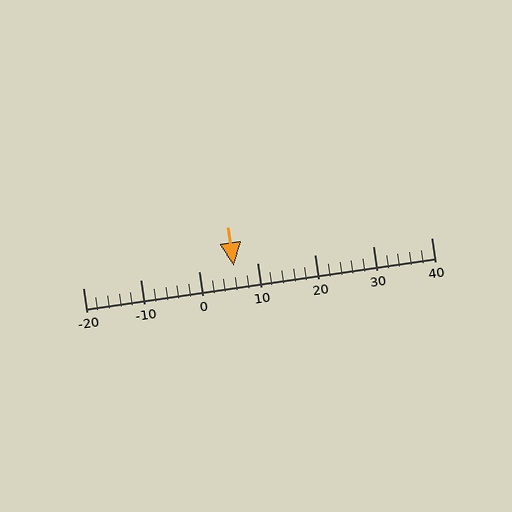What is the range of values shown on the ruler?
The ruler shows values from -20 to 40.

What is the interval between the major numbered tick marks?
The major tick marks are spaced 10 units apart.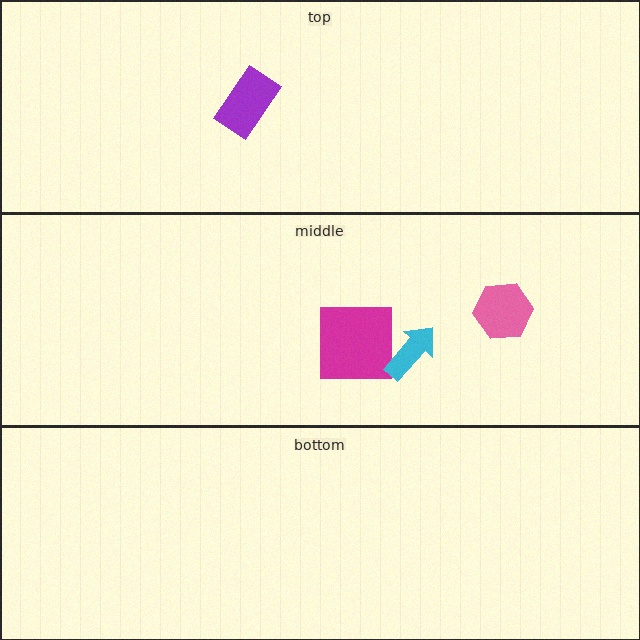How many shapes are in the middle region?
3.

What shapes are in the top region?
The purple rectangle.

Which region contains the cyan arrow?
The middle region.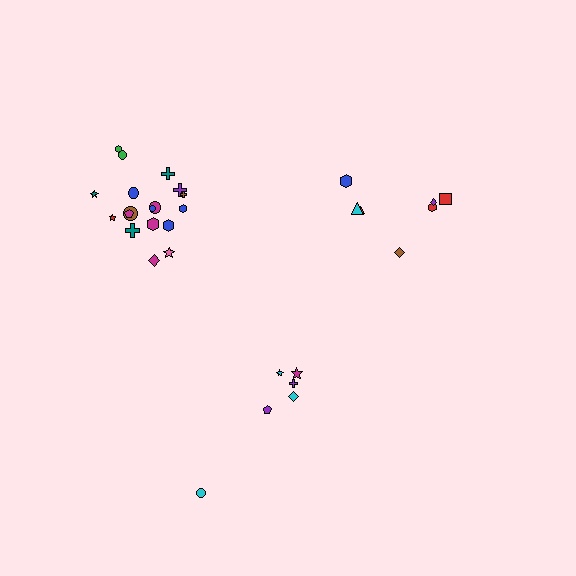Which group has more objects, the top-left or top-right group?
The top-left group.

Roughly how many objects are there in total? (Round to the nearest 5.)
Roughly 30 objects in total.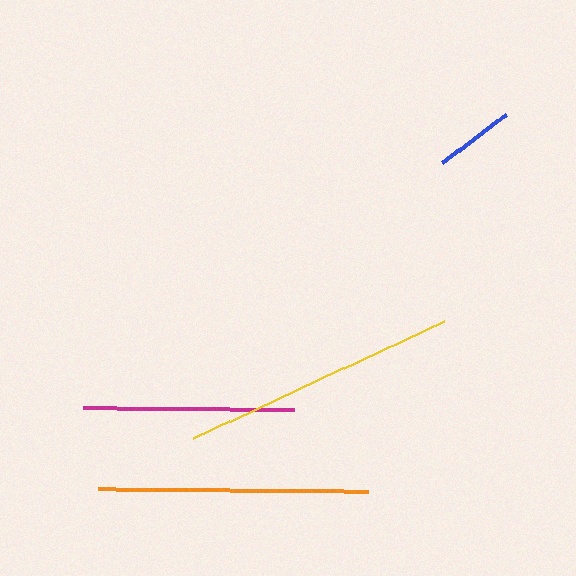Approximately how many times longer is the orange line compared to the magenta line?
The orange line is approximately 1.3 times the length of the magenta line.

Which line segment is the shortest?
The blue line is the shortest at approximately 80 pixels.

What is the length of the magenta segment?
The magenta segment is approximately 211 pixels long.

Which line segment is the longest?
The yellow line is the longest at approximately 276 pixels.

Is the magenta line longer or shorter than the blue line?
The magenta line is longer than the blue line.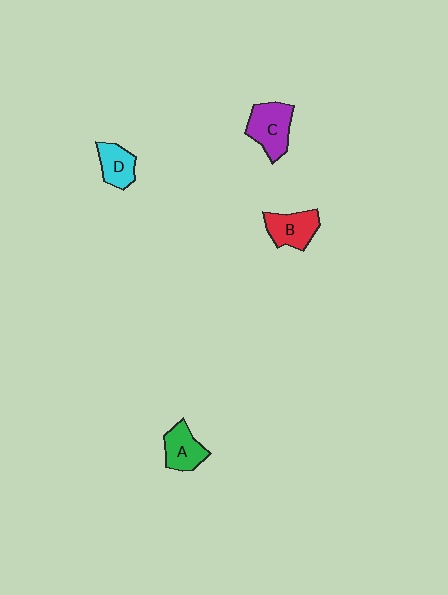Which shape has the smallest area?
Shape D (cyan).